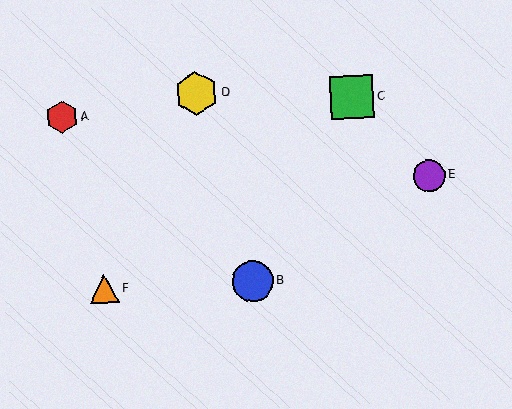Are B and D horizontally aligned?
No, B is at y≈281 and D is at y≈93.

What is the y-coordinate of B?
Object B is at y≈281.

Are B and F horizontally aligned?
Yes, both are at y≈281.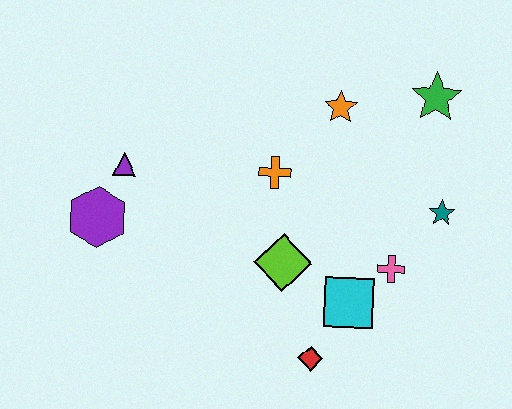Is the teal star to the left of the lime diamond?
No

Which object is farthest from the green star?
The purple hexagon is farthest from the green star.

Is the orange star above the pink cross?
Yes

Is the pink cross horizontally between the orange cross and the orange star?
No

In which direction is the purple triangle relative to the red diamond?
The purple triangle is to the left of the red diamond.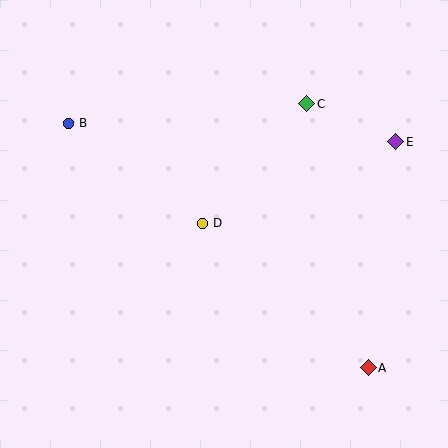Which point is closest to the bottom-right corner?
Point A is closest to the bottom-right corner.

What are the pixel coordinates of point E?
Point E is at (396, 142).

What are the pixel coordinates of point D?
Point D is at (203, 223).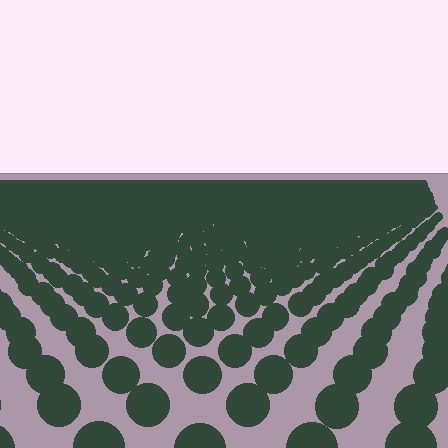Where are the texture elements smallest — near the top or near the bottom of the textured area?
Near the top.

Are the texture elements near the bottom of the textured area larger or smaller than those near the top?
Larger. Near the bottom, elements are closer to the viewer and appear at a bigger on-screen size.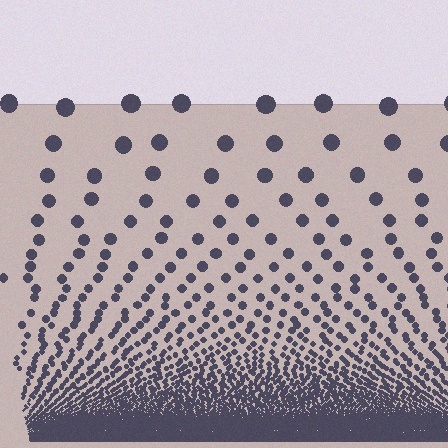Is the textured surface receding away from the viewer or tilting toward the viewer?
The surface appears to tilt toward the viewer. Texture elements get larger and sparser toward the top.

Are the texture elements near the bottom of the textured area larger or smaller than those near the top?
Smaller. The gradient is inverted — elements near the bottom are smaller and denser.